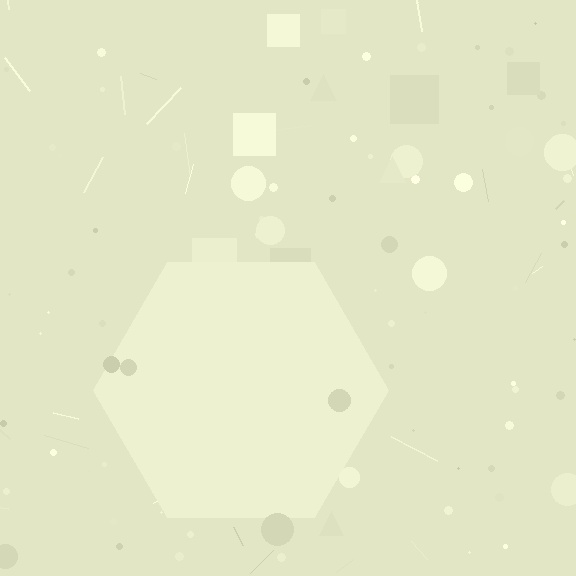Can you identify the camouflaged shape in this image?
The camouflaged shape is a hexagon.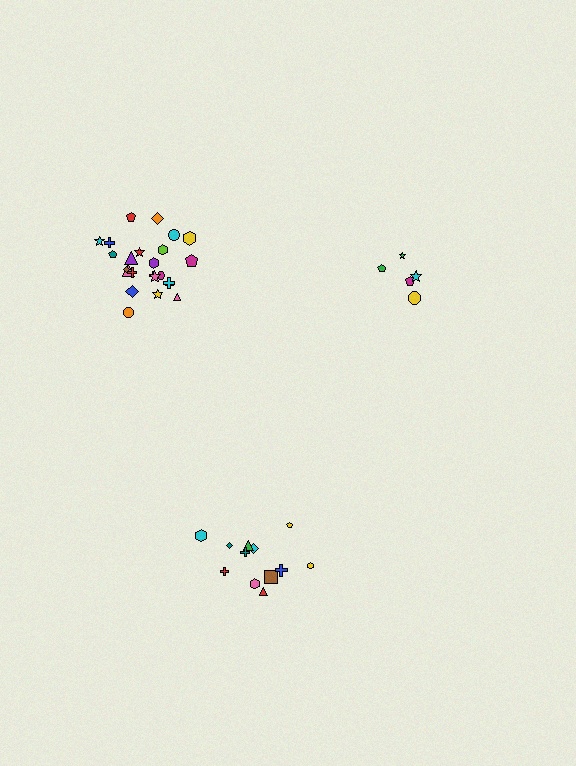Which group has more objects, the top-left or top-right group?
The top-left group.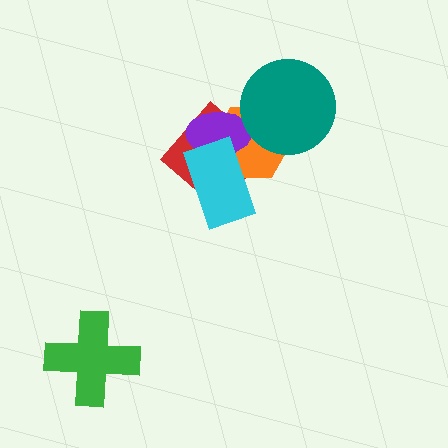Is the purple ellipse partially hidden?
Yes, it is partially covered by another shape.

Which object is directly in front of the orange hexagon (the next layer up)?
The purple ellipse is directly in front of the orange hexagon.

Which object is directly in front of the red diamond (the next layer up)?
The orange hexagon is directly in front of the red diamond.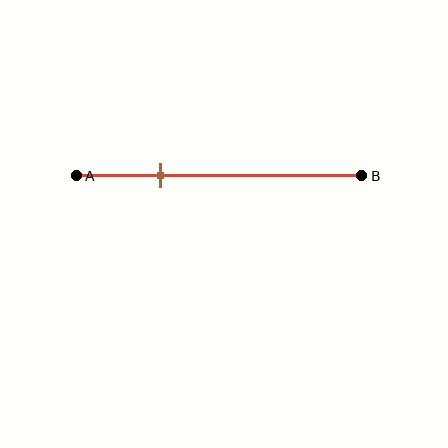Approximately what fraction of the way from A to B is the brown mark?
The brown mark is approximately 30% of the way from A to B.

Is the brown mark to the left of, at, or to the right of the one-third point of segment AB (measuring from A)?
The brown mark is to the left of the one-third point of segment AB.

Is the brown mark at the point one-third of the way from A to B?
No, the mark is at about 30% from A, not at the 33% one-third point.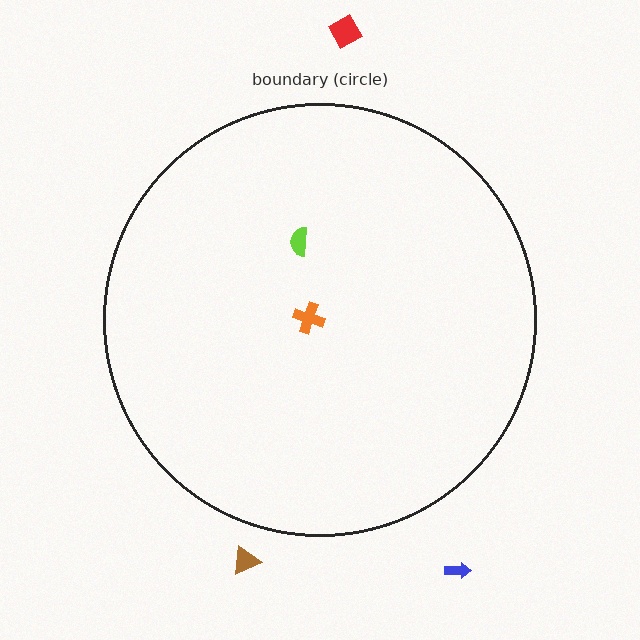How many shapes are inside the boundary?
2 inside, 3 outside.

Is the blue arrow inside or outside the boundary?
Outside.